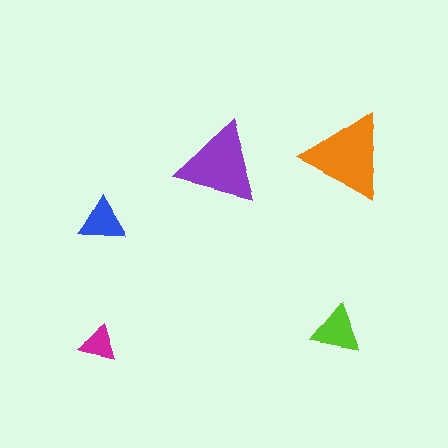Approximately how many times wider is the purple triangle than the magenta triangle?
About 2 times wider.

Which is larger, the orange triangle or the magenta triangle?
The orange one.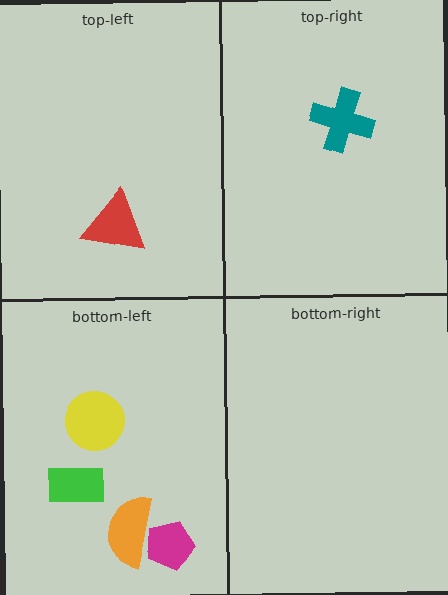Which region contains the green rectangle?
The bottom-left region.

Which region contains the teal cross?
The top-right region.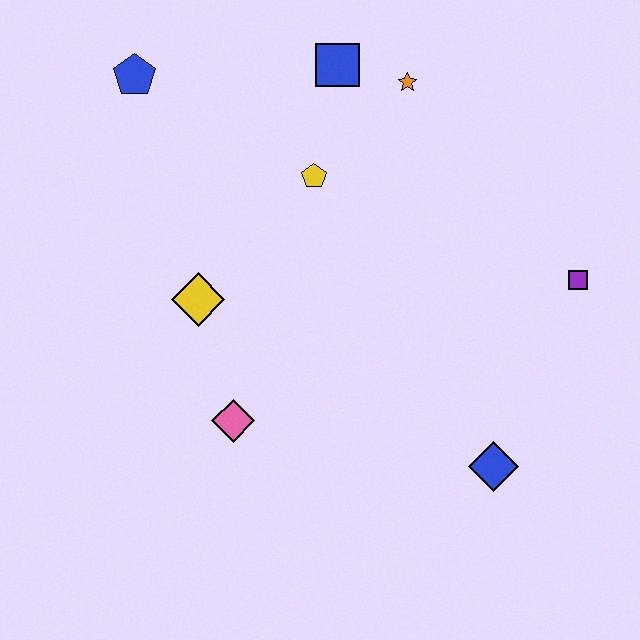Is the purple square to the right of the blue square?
Yes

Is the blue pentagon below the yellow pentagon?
No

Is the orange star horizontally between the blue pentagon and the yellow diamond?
No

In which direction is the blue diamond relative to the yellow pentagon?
The blue diamond is below the yellow pentagon.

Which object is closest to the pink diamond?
The yellow diamond is closest to the pink diamond.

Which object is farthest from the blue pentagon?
The blue diamond is farthest from the blue pentagon.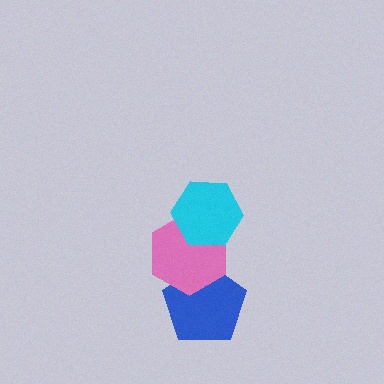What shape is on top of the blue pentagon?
The pink hexagon is on top of the blue pentagon.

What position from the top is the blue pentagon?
The blue pentagon is 3rd from the top.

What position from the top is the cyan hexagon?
The cyan hexagon is 1st from the top.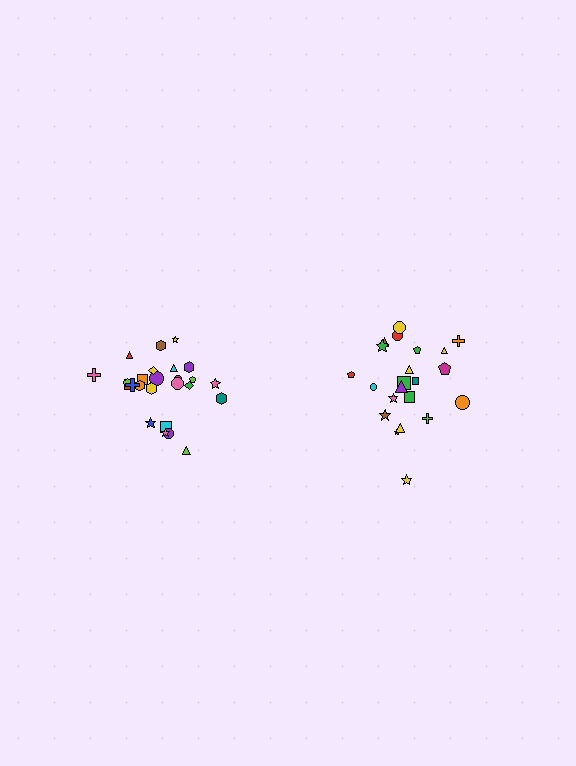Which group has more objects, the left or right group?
The left group.